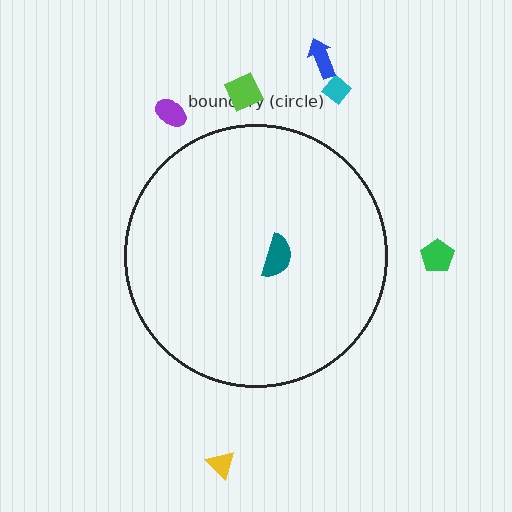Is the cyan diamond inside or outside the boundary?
Outside.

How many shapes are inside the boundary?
1 inside, 6 outside.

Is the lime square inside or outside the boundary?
Outside.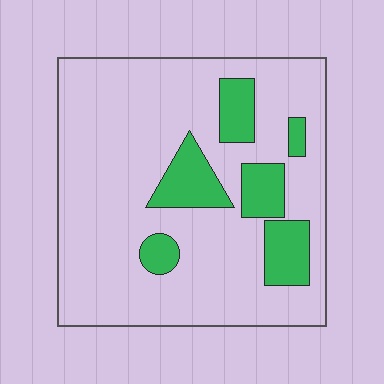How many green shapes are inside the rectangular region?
6.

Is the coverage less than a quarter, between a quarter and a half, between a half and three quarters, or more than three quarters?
Less than a quarter.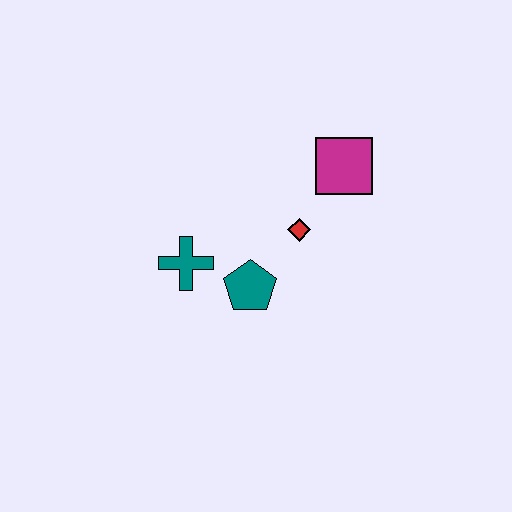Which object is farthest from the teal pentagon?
The magenta square is farthest from the teal pentagon.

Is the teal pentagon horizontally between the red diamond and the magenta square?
No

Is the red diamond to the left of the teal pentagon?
No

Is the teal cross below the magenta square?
Yes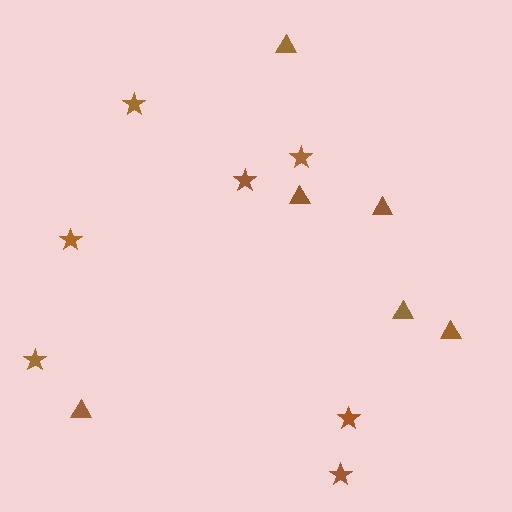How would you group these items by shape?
There are 2 groups: one group of stars (7) and one group of triangles (6).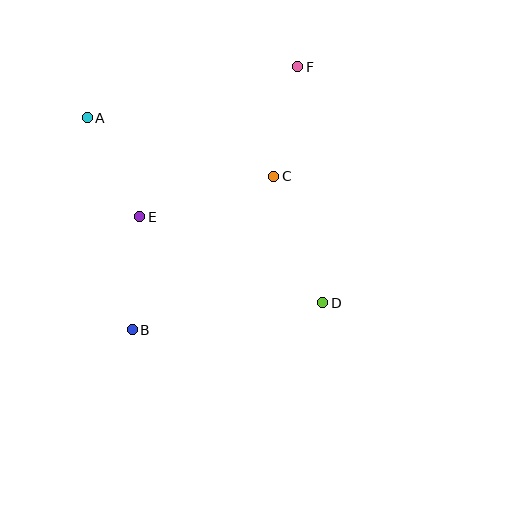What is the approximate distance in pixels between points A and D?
The distance between A and D is approximately 299 pixels.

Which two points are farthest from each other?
Points B and F are farthest from each other.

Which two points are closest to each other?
Points A and E are closest to each other.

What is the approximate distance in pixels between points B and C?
The distance between B and C is approximately 209 pixels.